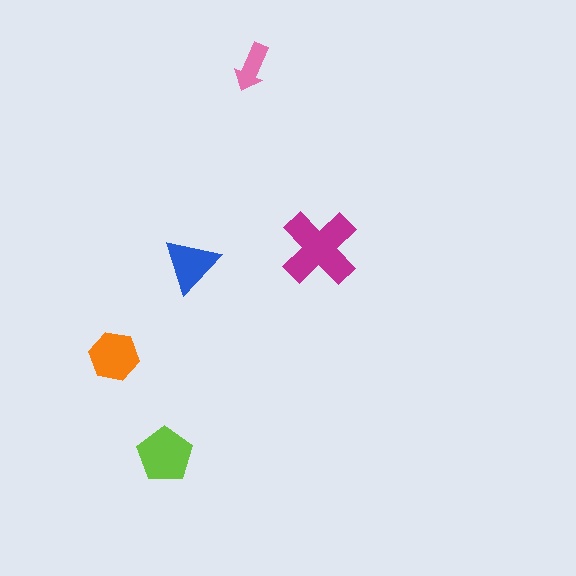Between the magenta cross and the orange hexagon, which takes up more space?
The magenta cross.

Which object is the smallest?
The pink arrow.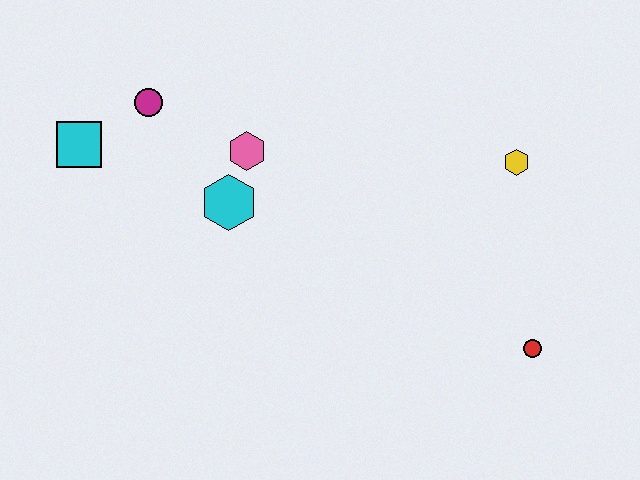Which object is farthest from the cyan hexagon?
The red circle is farthest from the cyan hexagon.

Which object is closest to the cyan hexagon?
The pink hexagon is closest to the cyan hexagon.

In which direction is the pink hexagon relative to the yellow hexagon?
The pink hexagon is to the left of the yellow hexagon.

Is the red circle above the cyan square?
No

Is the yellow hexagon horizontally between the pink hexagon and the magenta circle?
No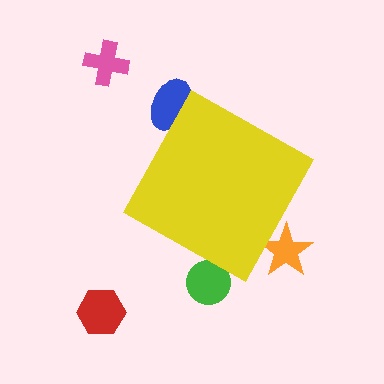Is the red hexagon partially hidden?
No, the red hexagon is fully visible.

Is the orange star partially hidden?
Yes, the orange star is partially hidden behind the yellow diamond.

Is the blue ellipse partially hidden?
Yes, the blue ellipse is partially hidden behind the yellow diamond.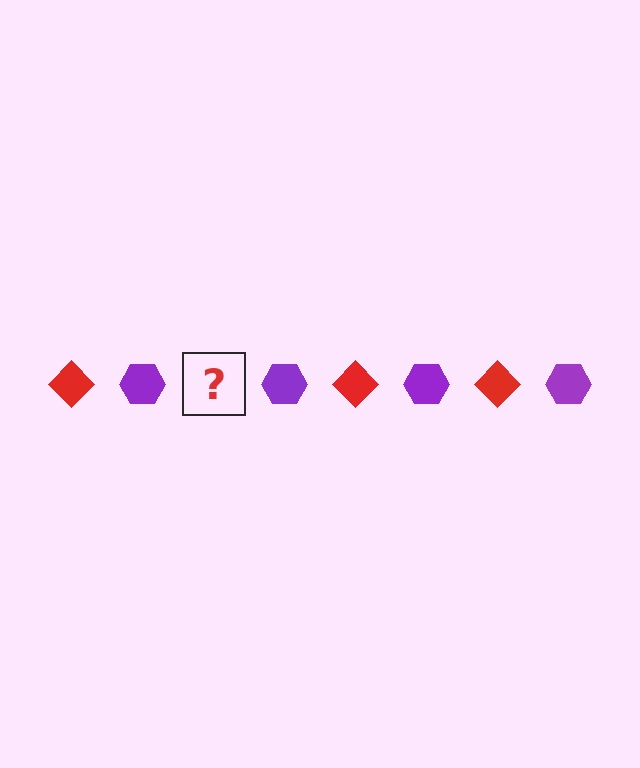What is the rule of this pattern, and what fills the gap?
The rule is that the pattern alternates between red diamond and purple hexagon. The gap should be filled with a red diamond.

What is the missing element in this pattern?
The missing element is a red diamond.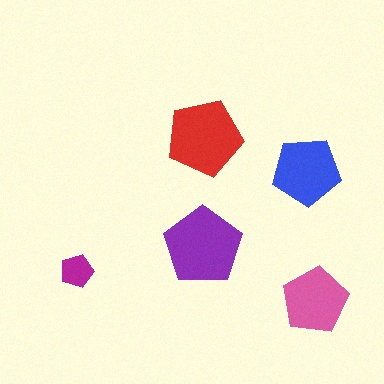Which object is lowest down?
The pink pentagon is bottommost.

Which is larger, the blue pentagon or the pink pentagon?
The blue one.